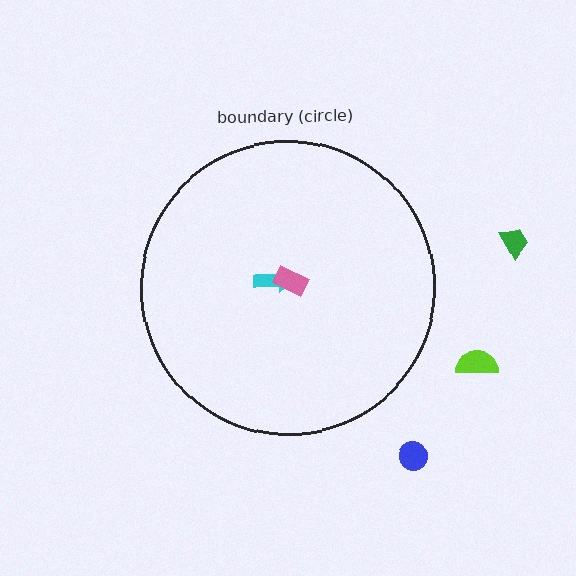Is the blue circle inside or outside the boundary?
Outside.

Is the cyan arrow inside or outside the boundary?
Inside.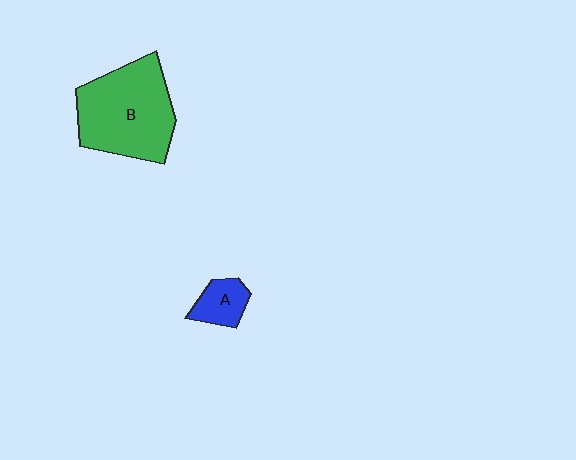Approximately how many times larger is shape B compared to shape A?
Approximately 3.7 times.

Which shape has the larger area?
Shape B (green).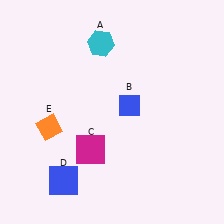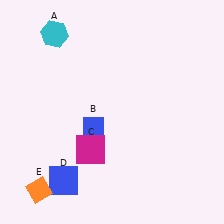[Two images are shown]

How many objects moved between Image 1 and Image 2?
3 objects moved between the two images.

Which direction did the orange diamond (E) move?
The orange diamond (E) moved down.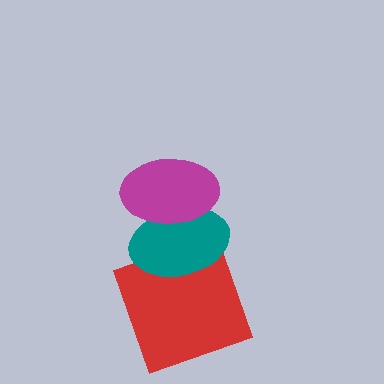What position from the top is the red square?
The red square is 3rd from the top.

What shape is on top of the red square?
The teal ellipse is on top of the red square.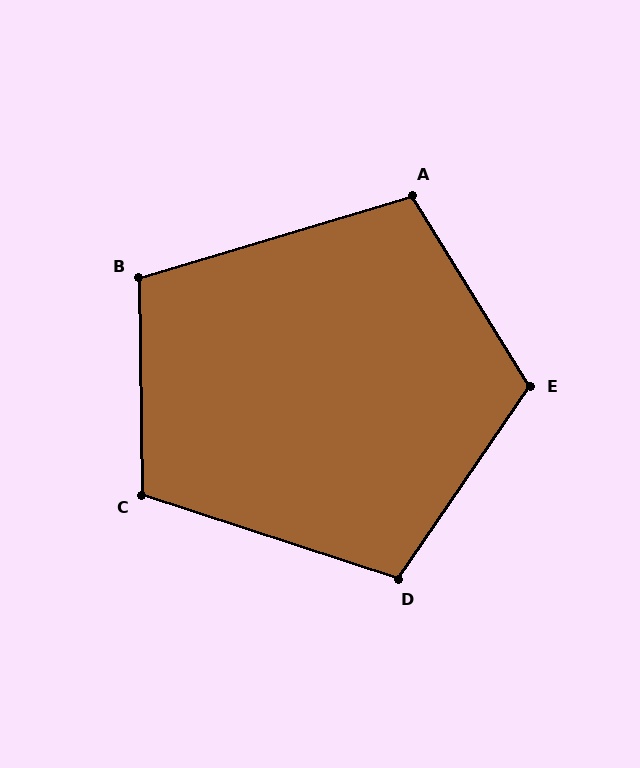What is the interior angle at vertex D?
Approximately 106 degrees (obtuse).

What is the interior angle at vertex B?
Approximately 106 degrees (obtuse).